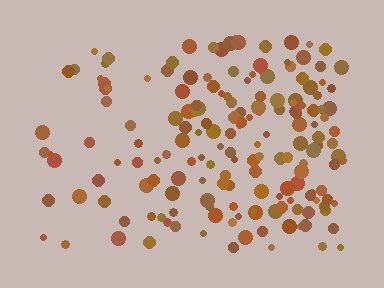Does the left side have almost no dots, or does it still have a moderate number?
Still a moderate number, just noticeably fewer than the right.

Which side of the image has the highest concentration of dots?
The right.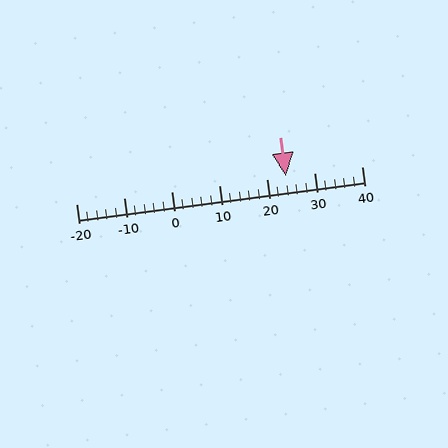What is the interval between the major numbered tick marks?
The major tick marks are spaced 10 units apart.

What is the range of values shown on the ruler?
The ruler shows values from -20 to 40.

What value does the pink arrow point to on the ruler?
The pink arrow points to approximately 24.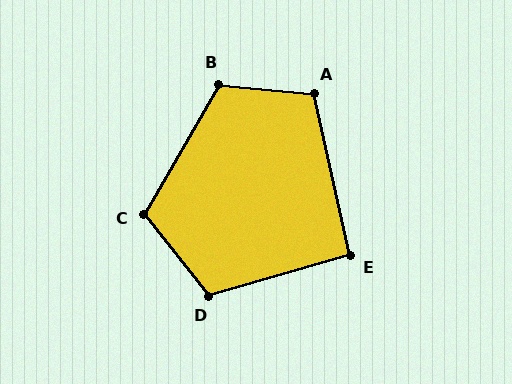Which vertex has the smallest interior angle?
E, at approximately 93 degrees.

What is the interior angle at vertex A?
Approximately 108 degrees (obtuse).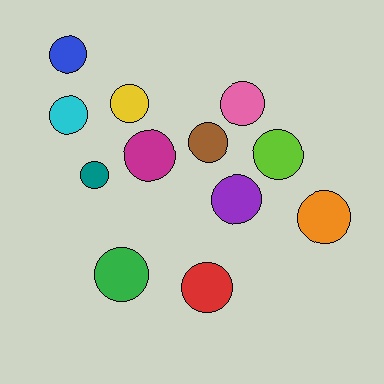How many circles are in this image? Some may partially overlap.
There are 12 circles.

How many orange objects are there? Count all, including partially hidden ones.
There is 1 orange object.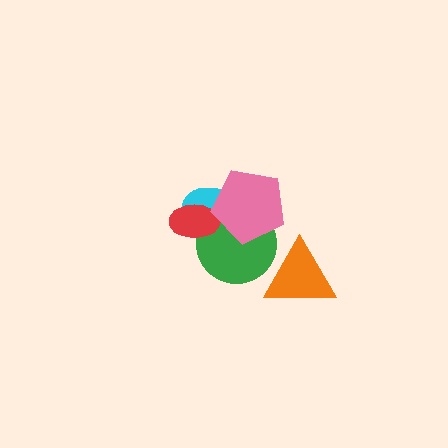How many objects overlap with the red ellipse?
3 objects overlap with the red ellipse.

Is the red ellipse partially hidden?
Yes, it is partially covered by another shape.